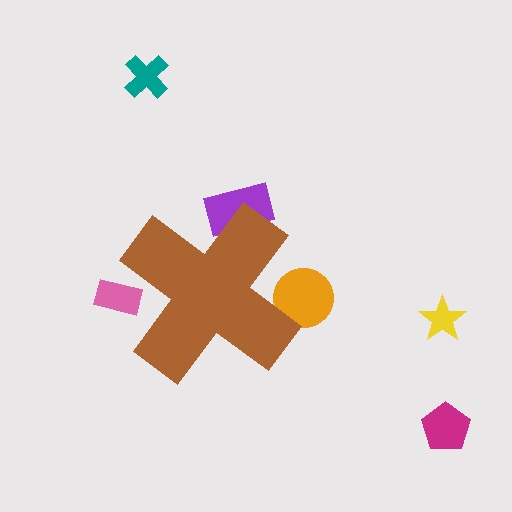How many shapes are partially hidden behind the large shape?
3 shapes are partially hidden.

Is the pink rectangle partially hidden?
Yes, the pink rectangle is partially hidden behind the brown cross.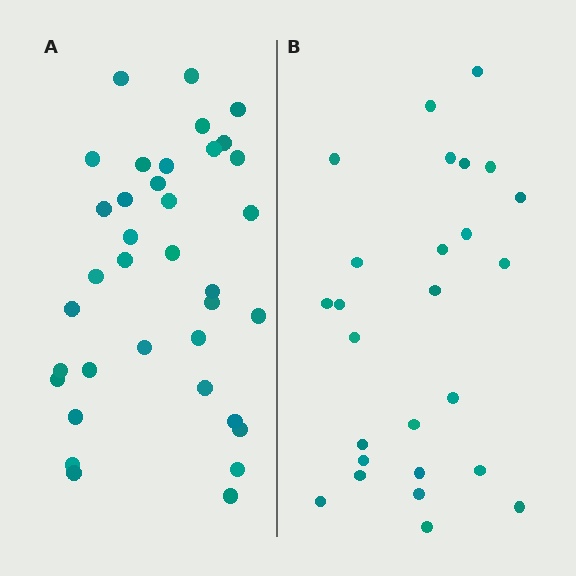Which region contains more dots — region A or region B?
Region A (the left region) has more dots.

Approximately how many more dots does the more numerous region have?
Region A has roughly 10 or so more dots than region B.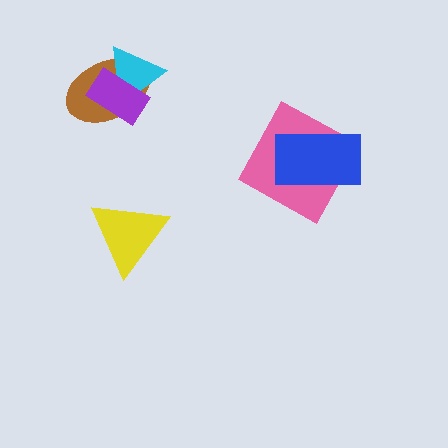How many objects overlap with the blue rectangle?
1 object overlaps with the blue rectangle.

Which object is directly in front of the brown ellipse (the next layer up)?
The cyan triangle is directly in front of the brown ellipse.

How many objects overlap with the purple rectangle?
2 objects overlap with the purple rectangle.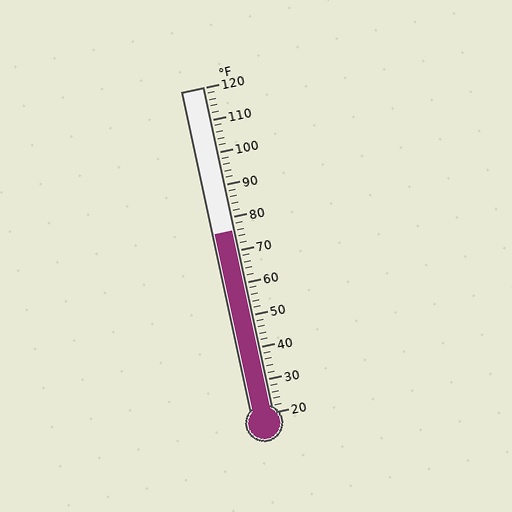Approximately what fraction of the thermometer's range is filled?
The thermometer is filled to approximately 55% of its range.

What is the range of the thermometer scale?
The thermometer scale ranges from 20°F to 120°F.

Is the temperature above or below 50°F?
The temperature is above 50°F.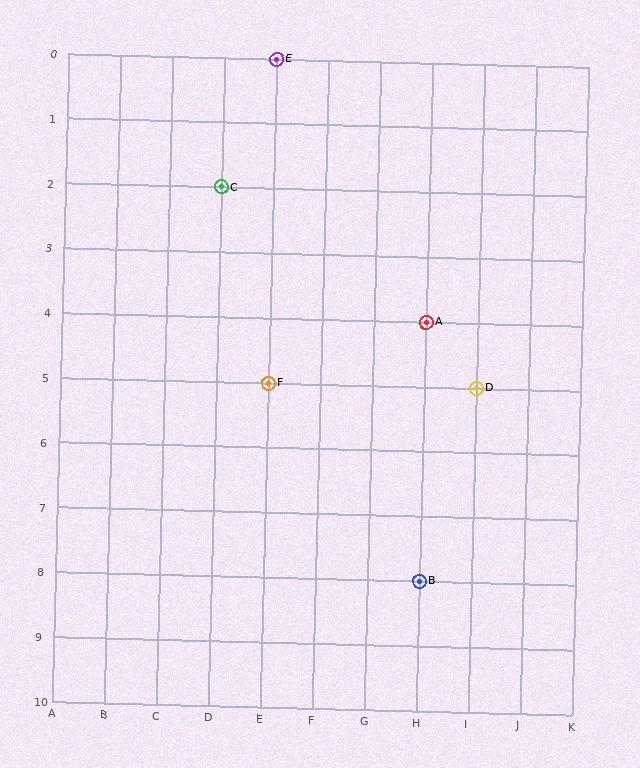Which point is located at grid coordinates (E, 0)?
Point E is at (E, 0).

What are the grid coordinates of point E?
Point E is at grid coordinates (E, 0).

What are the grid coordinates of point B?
Point B is at grid coordinates (H, 8).